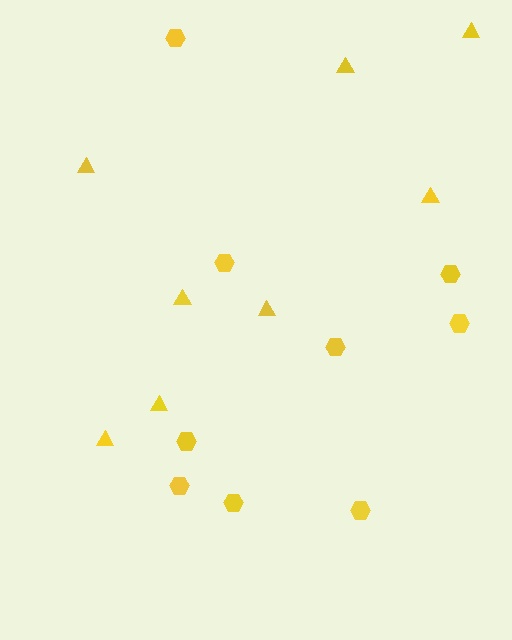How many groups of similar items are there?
There are 2 groups: one group of triangles (8) and one group of hexagons (9).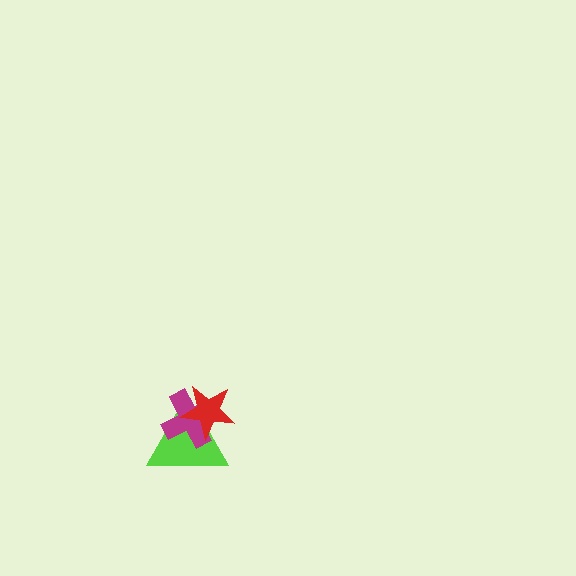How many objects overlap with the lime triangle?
2 objects overlap with the lime triangle.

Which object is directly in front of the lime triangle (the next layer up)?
The magenta cross is directly in front of the lime triangle.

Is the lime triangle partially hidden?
Yes, it is partially covered by another shape.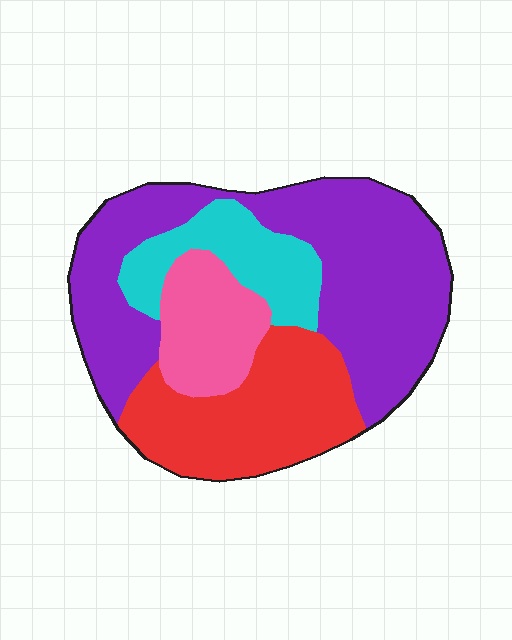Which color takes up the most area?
Purple, at roughly 45%.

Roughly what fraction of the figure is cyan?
Cyan covers 14% of the figure.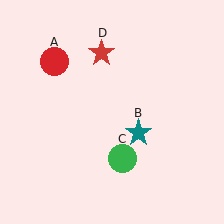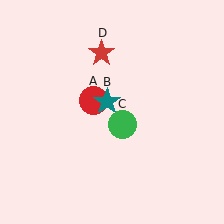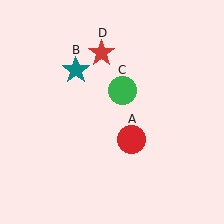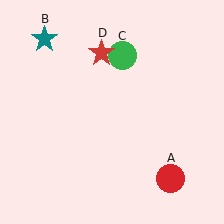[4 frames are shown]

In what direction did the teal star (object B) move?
The teal star (object B) moved up and to the left.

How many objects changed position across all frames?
3 objects changed position: red circle (object A), teal star (object B), green circle (object C).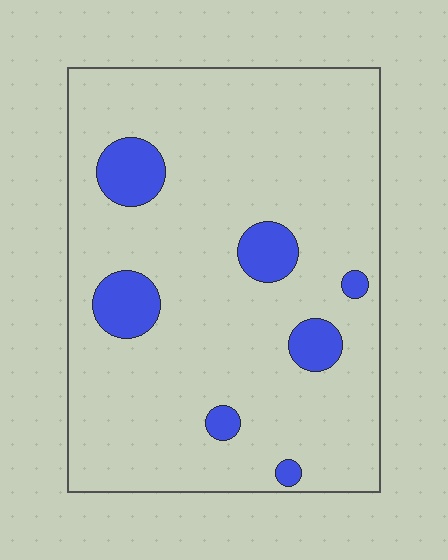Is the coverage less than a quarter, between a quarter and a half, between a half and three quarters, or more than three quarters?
Less than a quarter.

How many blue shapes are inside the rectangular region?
7.